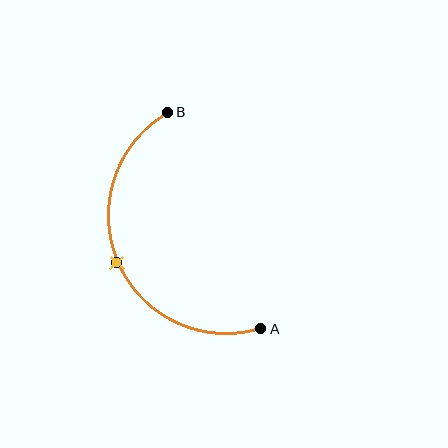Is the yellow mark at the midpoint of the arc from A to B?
Yes. The yellow mark lies on the arc at equal arc-length from both A and B — it is the arc midpoint.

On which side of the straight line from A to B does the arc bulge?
The arc bulges to the left of the straight line connecting A and B.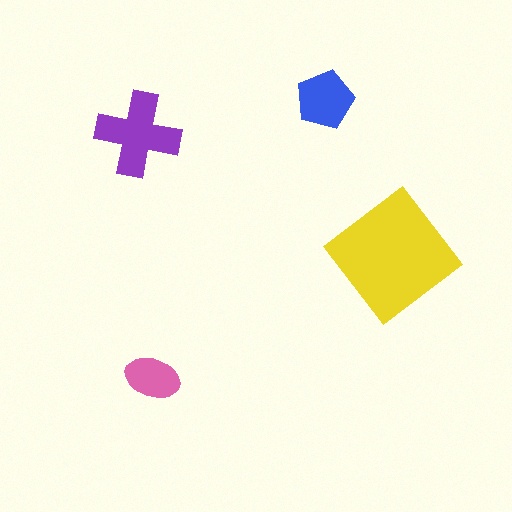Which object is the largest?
The yellow diamond.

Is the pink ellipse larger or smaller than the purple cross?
Smaller.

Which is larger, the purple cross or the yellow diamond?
The yellow diamond.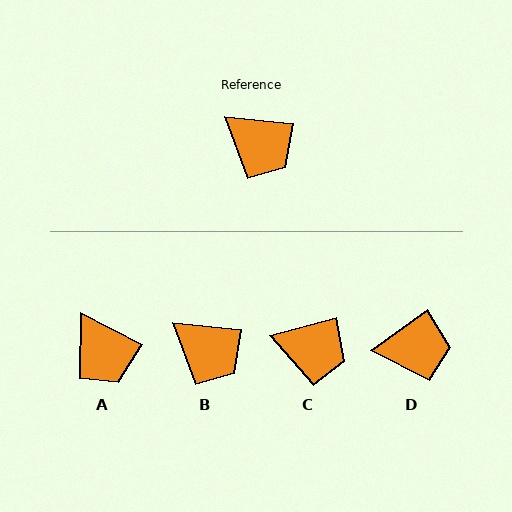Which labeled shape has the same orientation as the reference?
B.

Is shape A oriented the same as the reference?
No, it is off by about 22 degrees.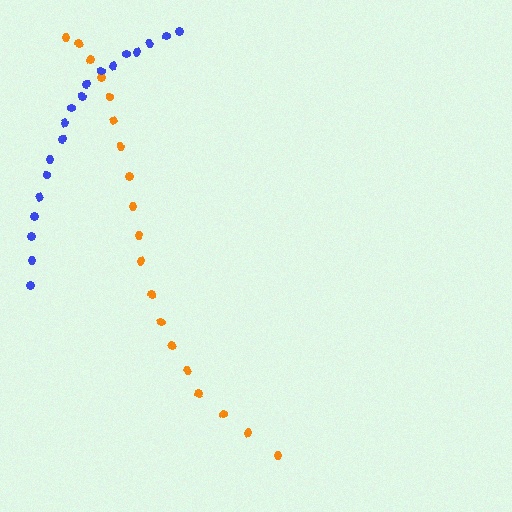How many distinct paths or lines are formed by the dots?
There are 2 distinct paths.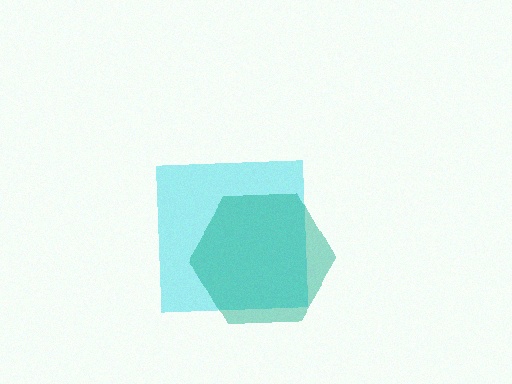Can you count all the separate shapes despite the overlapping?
Yes, there are 2 separate shapes.